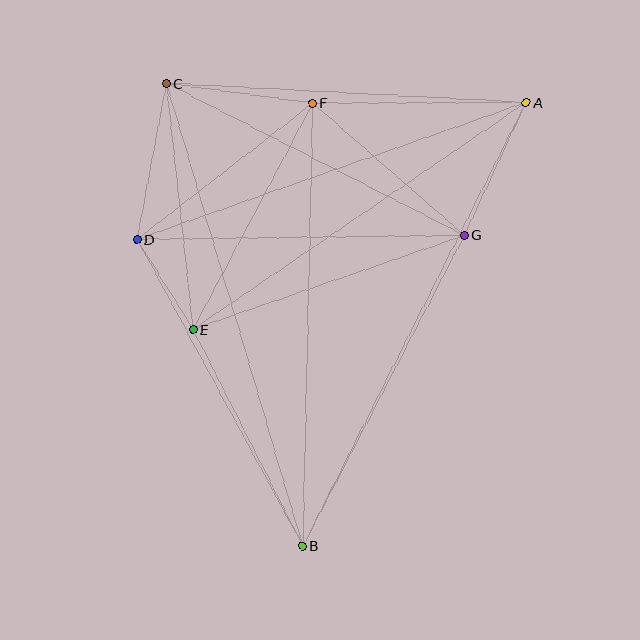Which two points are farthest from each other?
Points A and B are farthest from each other.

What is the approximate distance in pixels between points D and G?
The distance between D and G is approximately 328 pixels.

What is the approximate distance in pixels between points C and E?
The distance between C and E is approximately 247 pixels.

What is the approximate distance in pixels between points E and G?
The distance between E and G is approximately 288 pixels.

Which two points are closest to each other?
Points D and E are closest to each other.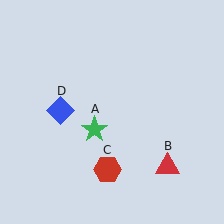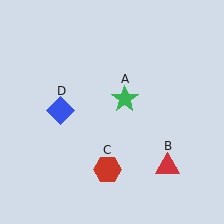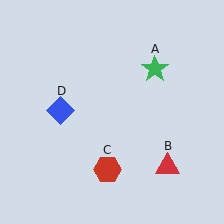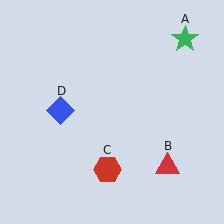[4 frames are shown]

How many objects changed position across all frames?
1 object changed position: green star (object A).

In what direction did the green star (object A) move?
The green star (object A) moved up and to the right.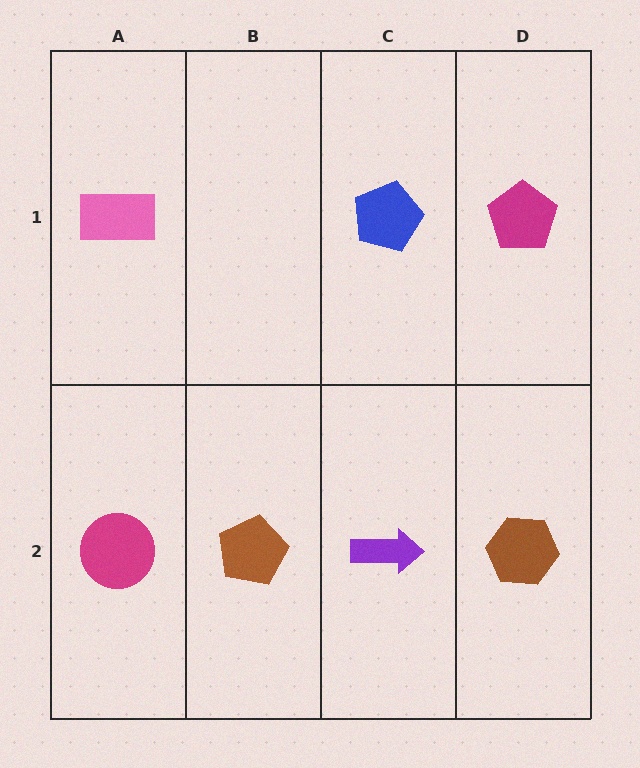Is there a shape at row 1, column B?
No, that cell is empty.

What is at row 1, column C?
A blue pentagon.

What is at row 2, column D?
A brown hexagon.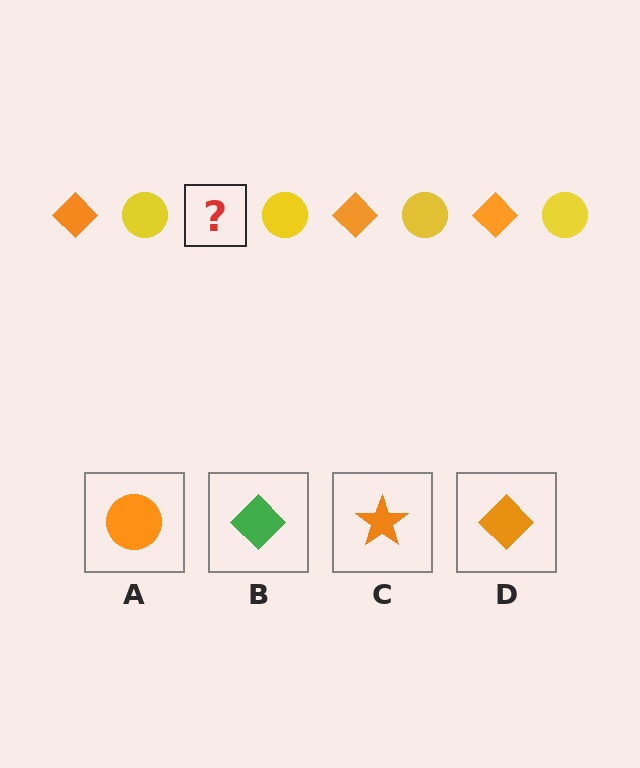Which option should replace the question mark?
Option D.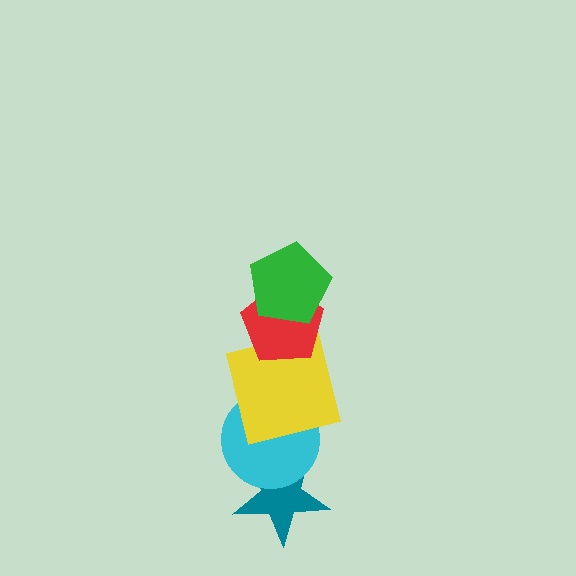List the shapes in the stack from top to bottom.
From top to bottom: the green pentagon, the red pentagon, the yellow square, the cyan circle, the teal star.